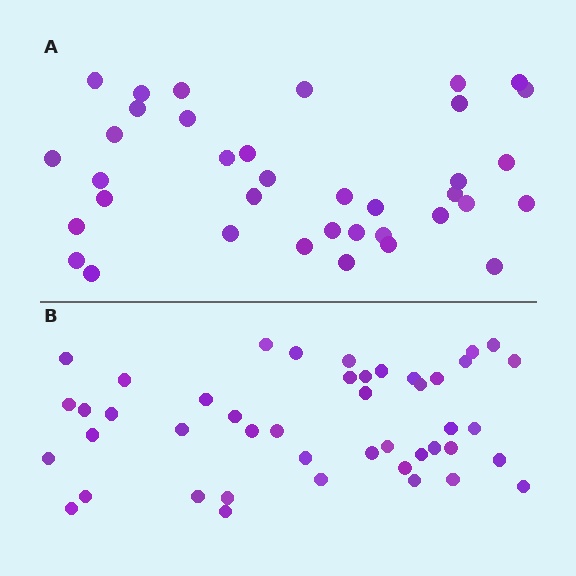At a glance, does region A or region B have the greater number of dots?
Region B (the bottom region) has more dots.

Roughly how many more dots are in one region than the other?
Region B has roughly 8 or so more dots than region A.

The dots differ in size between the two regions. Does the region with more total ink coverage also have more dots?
No. Region A has more total ink coverage because its dots are larger, but region B actually contains more individual dots. Total area can be misleading — the number of items is what matters here.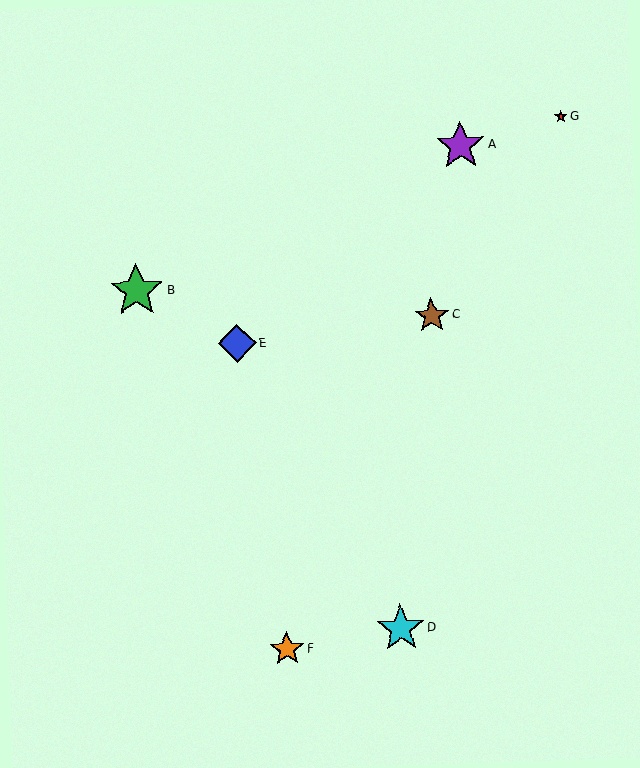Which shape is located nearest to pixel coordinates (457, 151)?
The purple star (labeled A) at (460, 146) is nearest to that location.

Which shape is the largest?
The green star (labeled B) is the largest.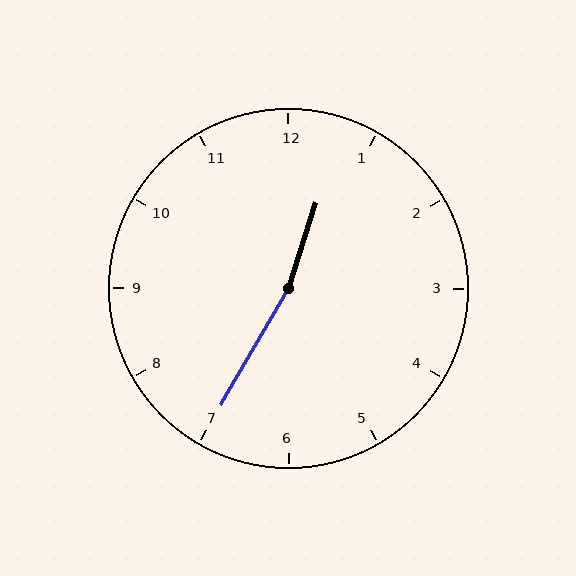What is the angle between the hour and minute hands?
Approximately 168 degrees.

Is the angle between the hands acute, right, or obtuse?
It is obtuse.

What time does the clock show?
12:35.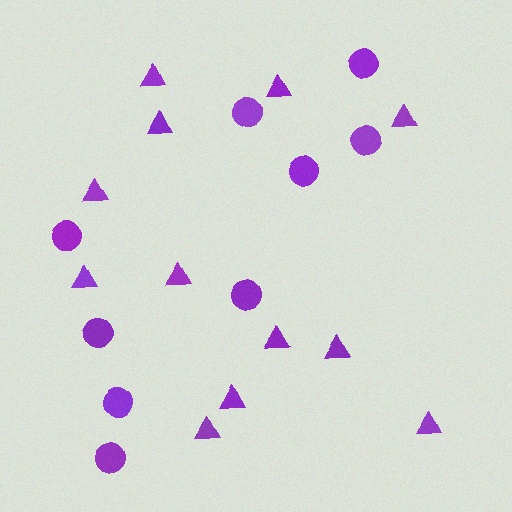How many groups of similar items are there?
There are 2 groups: one group of triangles (12) and one group of circles (9).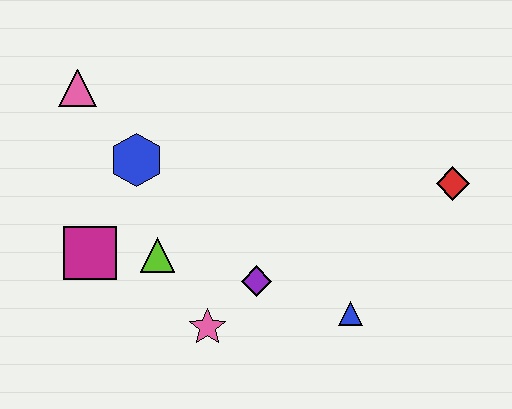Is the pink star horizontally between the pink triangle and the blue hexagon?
No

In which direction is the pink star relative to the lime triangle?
The pink star is below the lime triangle.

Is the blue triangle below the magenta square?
Yes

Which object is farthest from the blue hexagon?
The red diamond is farthest from the blue hexagon.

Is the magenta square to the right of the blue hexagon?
No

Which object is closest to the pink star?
The purple diamond is closest to the pink star.